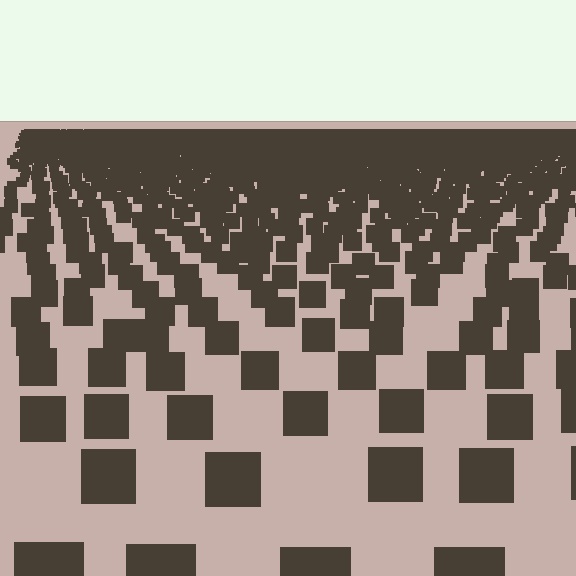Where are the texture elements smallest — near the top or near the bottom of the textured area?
Near the top.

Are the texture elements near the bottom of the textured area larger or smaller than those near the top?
Larger. Near the bottom, elements are closer to the viewer and appear at a bigger on-screen size.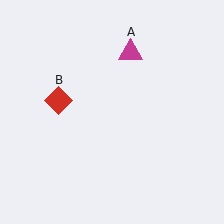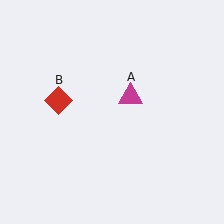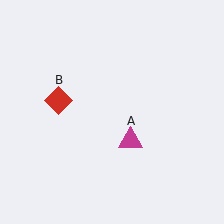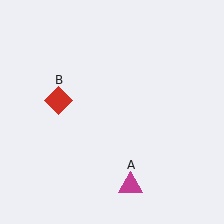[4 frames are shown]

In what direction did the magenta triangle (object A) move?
The magenta triangle (object A) moved down.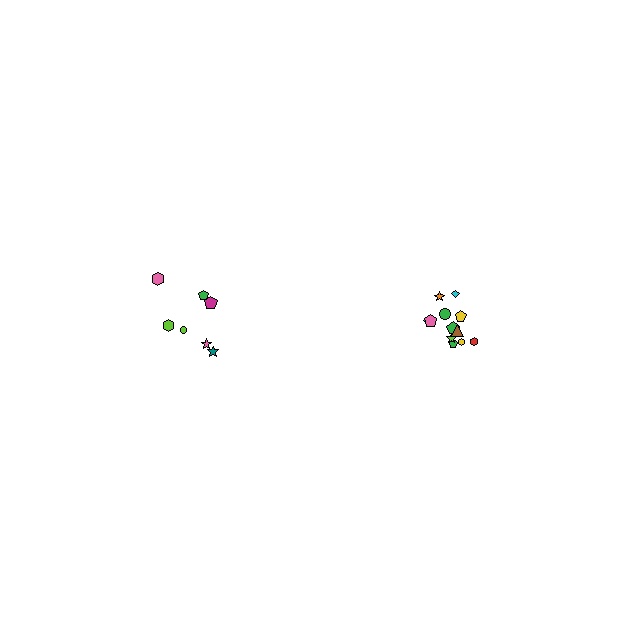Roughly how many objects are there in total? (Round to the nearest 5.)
Roughly 20 objects in total.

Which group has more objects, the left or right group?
The right group.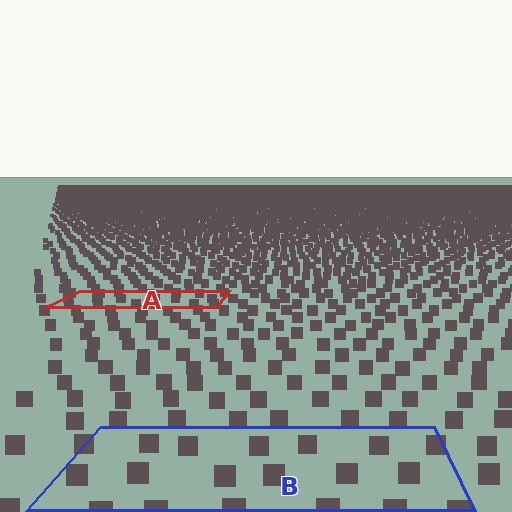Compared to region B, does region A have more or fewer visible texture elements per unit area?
Region A has more texture elements per unit area — they are packed more densely because it is farther away.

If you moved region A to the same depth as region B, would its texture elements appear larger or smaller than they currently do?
They would appear larger. At a closer depth, the same texture elements are projected at a bigger on-screen size.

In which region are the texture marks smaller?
The texture marks are smaller in region A, because it is farther away.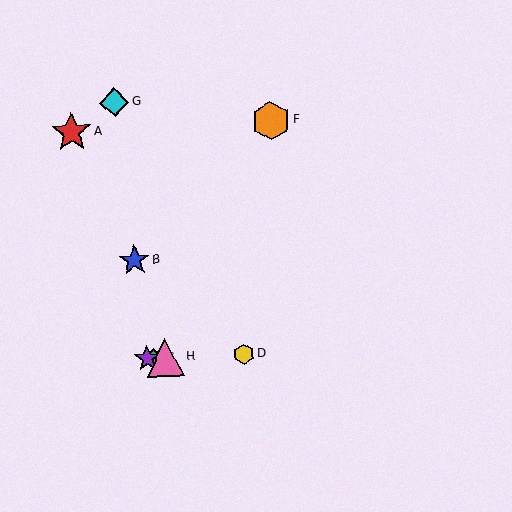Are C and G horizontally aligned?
No, C is at y≈358 and G is at y≈102.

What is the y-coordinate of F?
Object F is at y≈121.